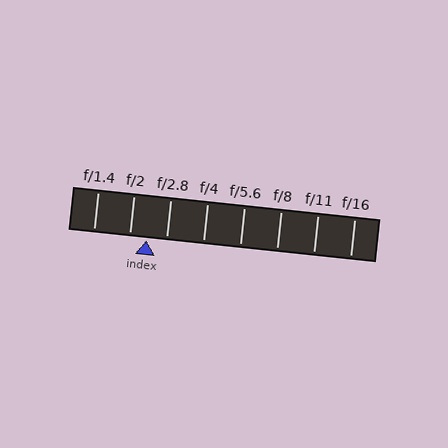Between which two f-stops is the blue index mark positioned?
The index mark is between f/2 and f/2.8.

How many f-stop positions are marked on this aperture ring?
There are 8 f-stop positions marked.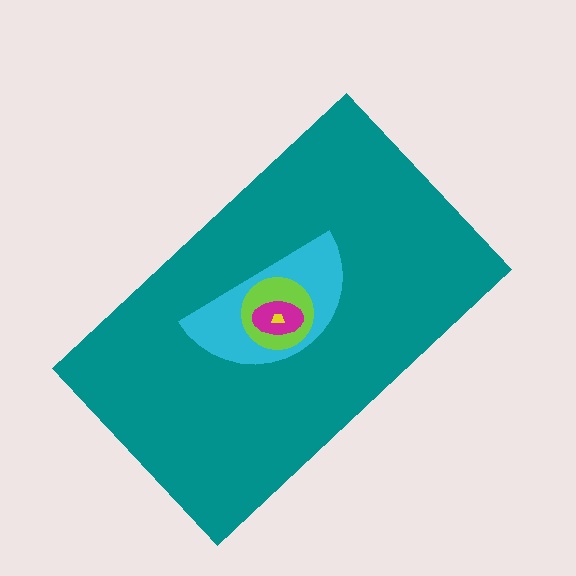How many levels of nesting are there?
5.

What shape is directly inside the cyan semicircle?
The lime circle.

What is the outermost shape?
The teal rectangle.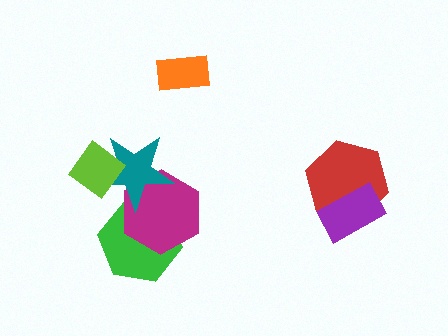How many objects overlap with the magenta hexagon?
2 objects overlap with the magenta hexagon.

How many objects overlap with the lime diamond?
1 object overlaps with the lime diamond.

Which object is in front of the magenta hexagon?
The teal star is in front of the magenta hexagon.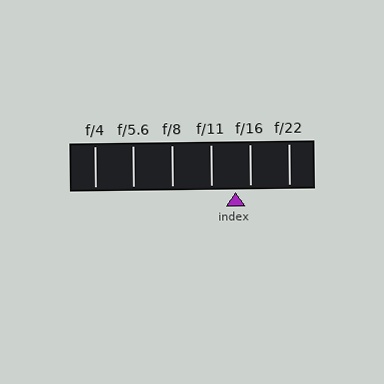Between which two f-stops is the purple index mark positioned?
The index mark is between f/11 and f/16.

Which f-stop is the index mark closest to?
The index mark is closest to f/16.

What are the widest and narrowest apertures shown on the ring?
The widest aperture shown is f/4 and the narrowest is f/22.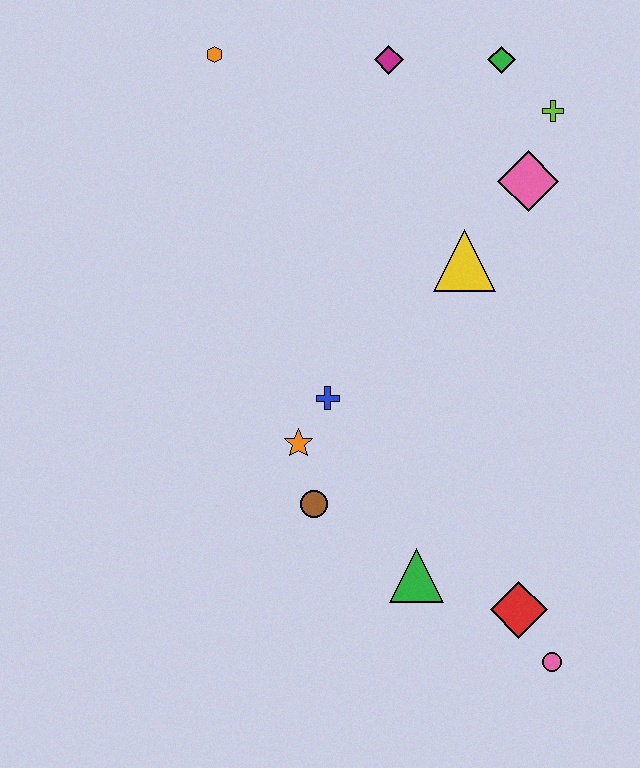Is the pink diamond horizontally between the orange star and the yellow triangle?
No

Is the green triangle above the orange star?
No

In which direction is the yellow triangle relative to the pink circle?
The yellow triangle is above the pink circle.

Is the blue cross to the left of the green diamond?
Yes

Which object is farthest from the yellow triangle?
The pink circle is farthest from the yellow triangle.